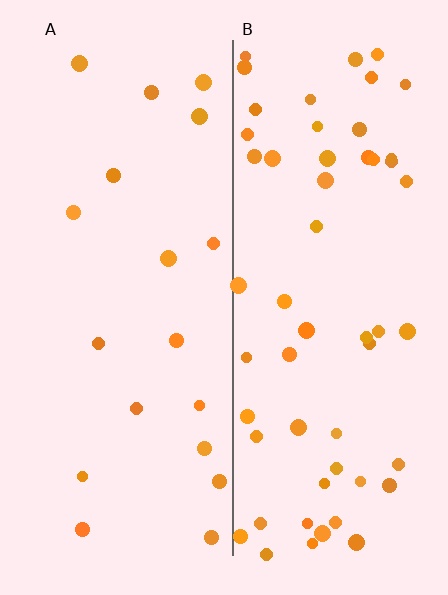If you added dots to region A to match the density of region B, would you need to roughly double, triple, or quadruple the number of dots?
Approximately triple.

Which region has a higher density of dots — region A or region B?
B (the right).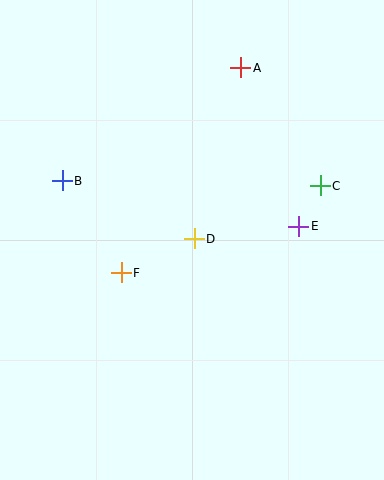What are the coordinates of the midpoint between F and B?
The midpoint between F and B is at (92, 227).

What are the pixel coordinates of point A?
Point A is at (241, 68).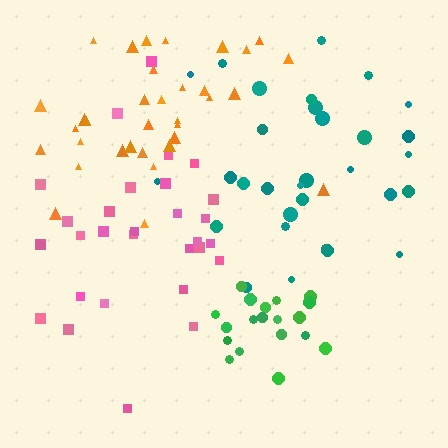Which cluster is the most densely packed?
Green.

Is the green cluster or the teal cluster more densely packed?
Green.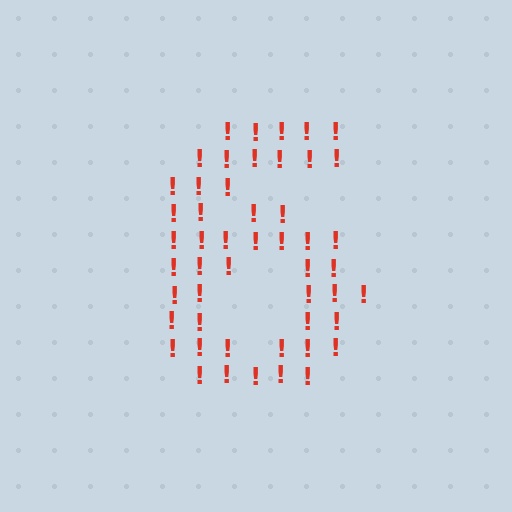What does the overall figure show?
The overall figure shows the digit 6.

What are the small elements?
The small elements are exclamation marks.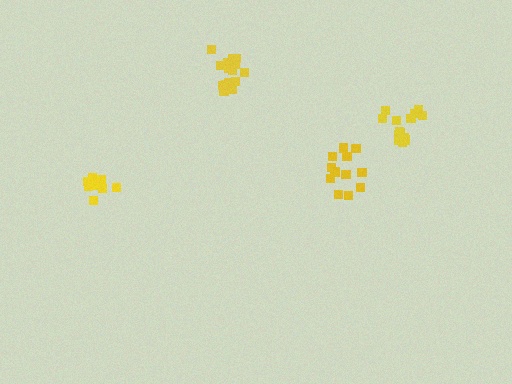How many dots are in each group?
Group 1: 16 dots, Group 2: 13 dots, Group 3: 16 dots, Group 4: 11 dots (56 total).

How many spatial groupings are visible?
There are 4 spatial groupings.